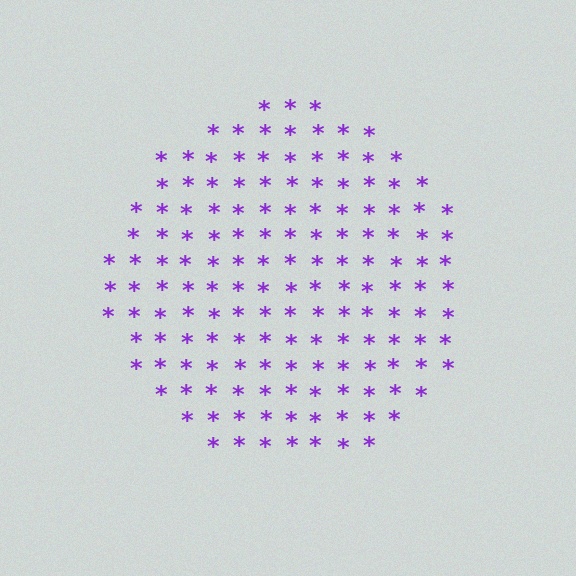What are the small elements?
The small elements are asterisks.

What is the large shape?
The large shape is a circle.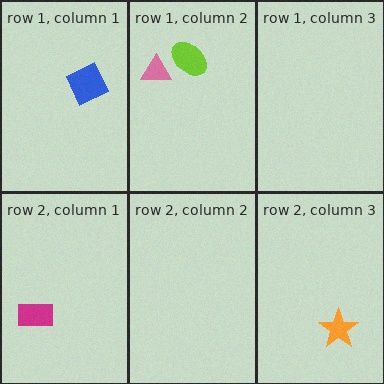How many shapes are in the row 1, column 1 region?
1.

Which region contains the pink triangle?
The row 1, column 2 region.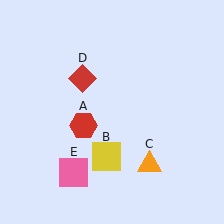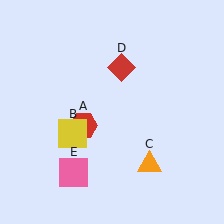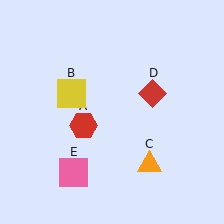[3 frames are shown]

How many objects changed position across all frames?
2 objects changed position: yellow square (object B), red diamond (object D).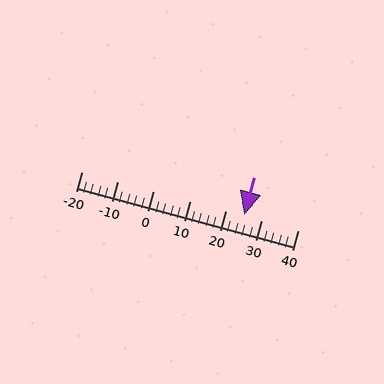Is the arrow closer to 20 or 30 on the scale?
The arrow is closer to 30.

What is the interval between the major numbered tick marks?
The major tick marks are spaced 10 units apart.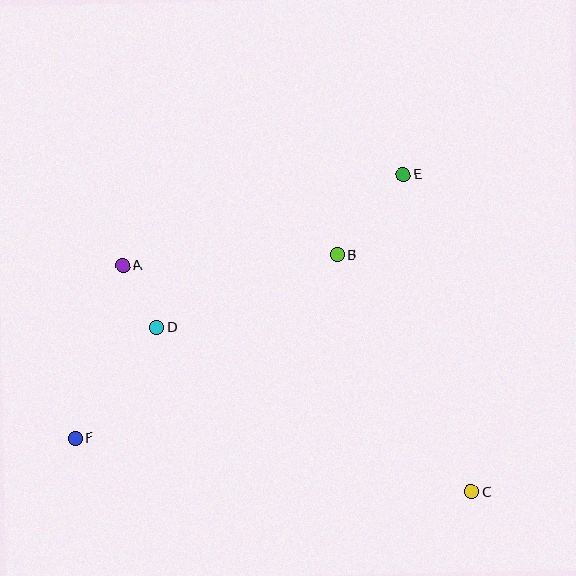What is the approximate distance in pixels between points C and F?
The distance between C and F is approximately 399 pixels.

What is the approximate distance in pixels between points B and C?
The distance between B and C is approximately 272 pixels.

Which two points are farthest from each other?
Points E and F are farthest from each other.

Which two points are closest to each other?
Points A and D are closest to each other.